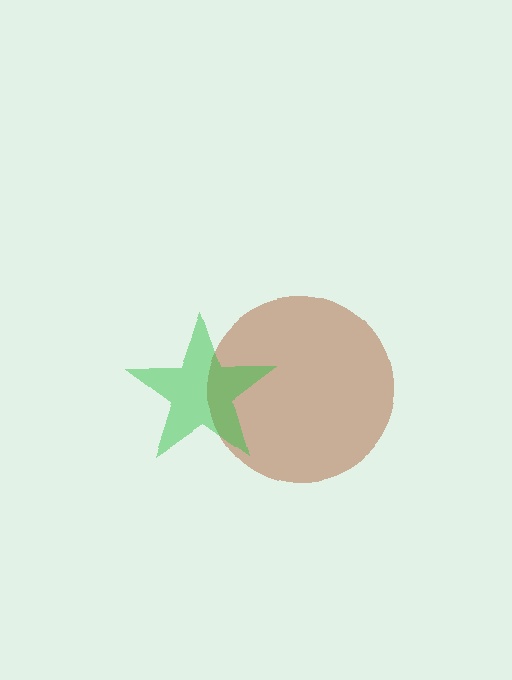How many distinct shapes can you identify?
There are 2 distinct shapes: a brown circle, a green star.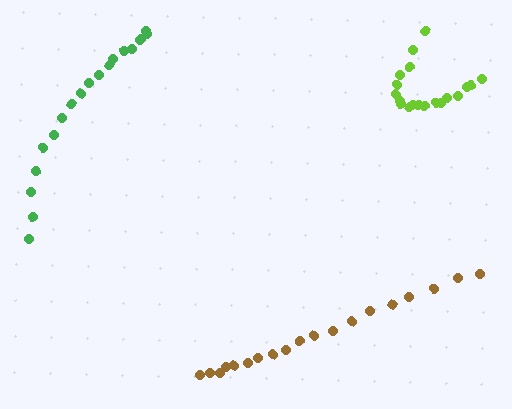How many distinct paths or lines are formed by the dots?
There are 3 distinct paths.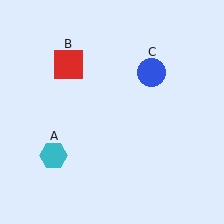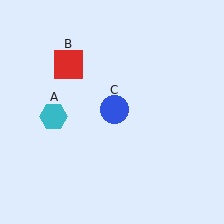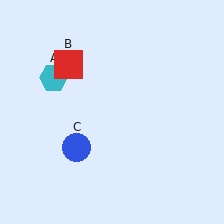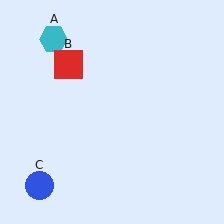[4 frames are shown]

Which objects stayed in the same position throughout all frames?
Red square (object B) remained stationary.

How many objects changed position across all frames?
2 objects changed position: cyan hexagon (object A), blue circle (object C).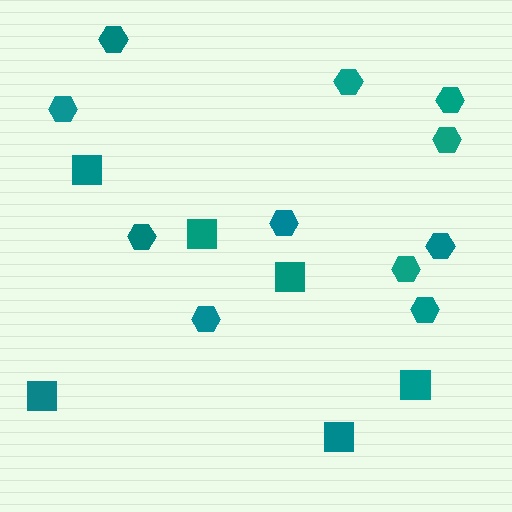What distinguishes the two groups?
There are 2 groups: one group of squares (6) and one group of hexagons (11).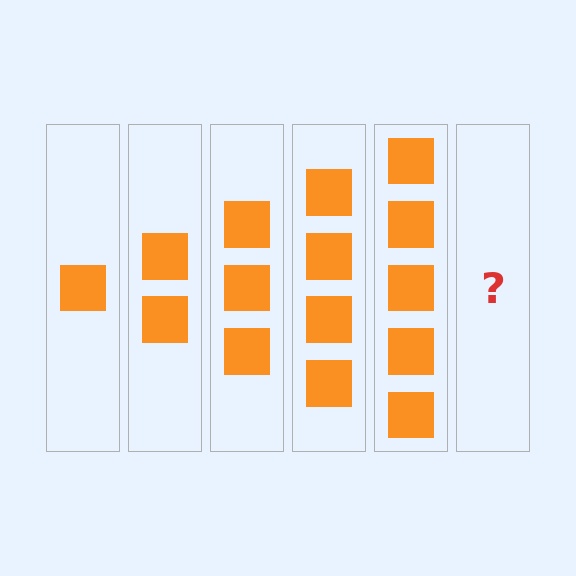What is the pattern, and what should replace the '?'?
The pattern is that each step adds one more square. The '?' should be 6 squares.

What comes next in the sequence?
The next element should be 6 squares.